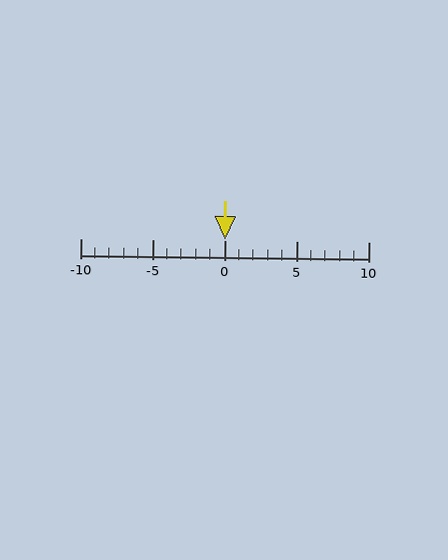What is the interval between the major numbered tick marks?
The major tick marks are spaced 5 units apart.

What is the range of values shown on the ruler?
The ruler shows values from -10 to 10.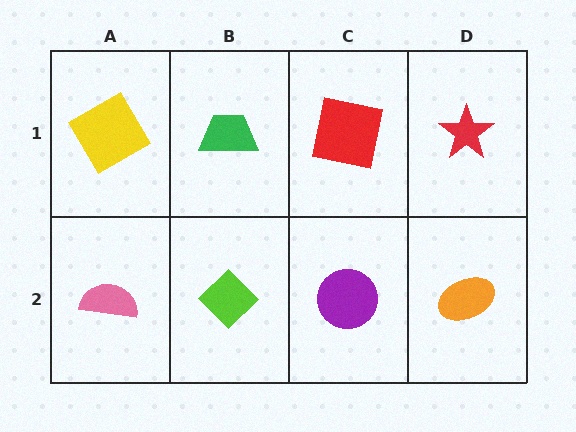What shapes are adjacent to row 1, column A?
A pink semicircle (row 2, column A), a green trapezoid (row 1, column B).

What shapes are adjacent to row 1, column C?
A purple circle (row 2, column C), a green trapezoid (row 1, column B), a red star (row 1, column D).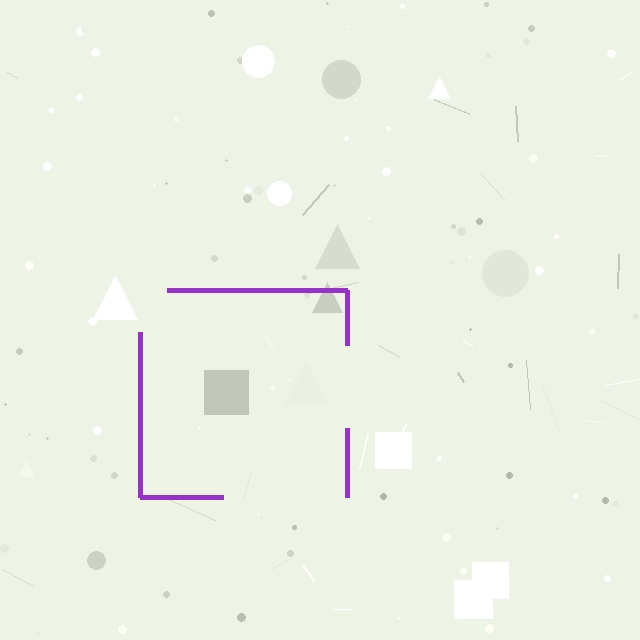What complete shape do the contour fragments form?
The contour fragments form a square.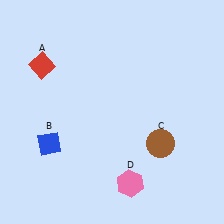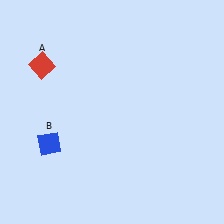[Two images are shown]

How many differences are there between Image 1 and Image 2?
There are 2 differences between the two images.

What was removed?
The pink hexagon (D), the brown circle (C) were removed in Image 2.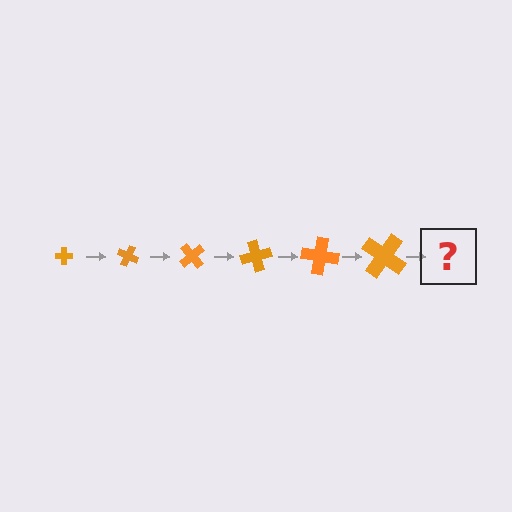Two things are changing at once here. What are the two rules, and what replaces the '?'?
The two rules are that the cross grows larger each step and it rotates 25 degrees each step. The '?' should be a cross, larger than the previous one and rotated 150 degrees from the start.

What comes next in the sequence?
The next element should be a cross, larger than the previous one and rotated 150 degrees from the start.